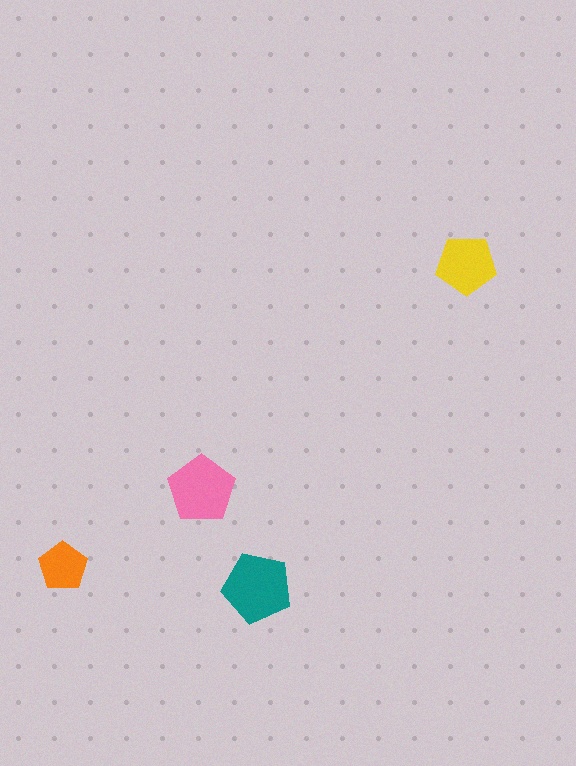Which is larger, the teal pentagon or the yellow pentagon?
The teal one.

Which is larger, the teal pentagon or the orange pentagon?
The teal one.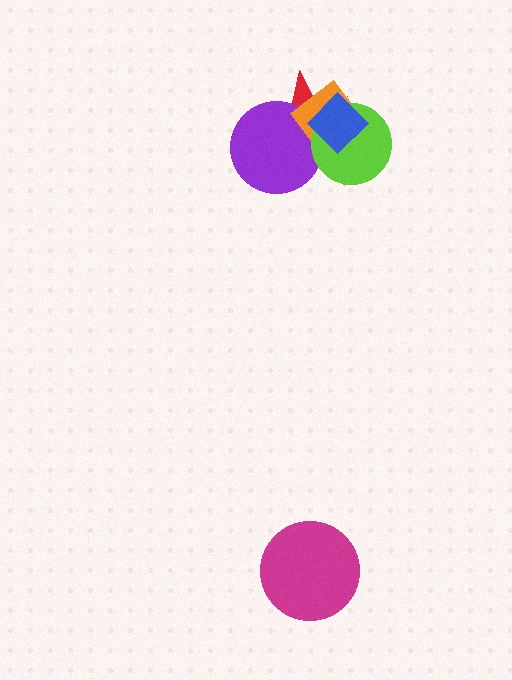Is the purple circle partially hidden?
Yes, it is partially covered by another shape.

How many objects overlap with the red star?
4 objects overlap with the red star.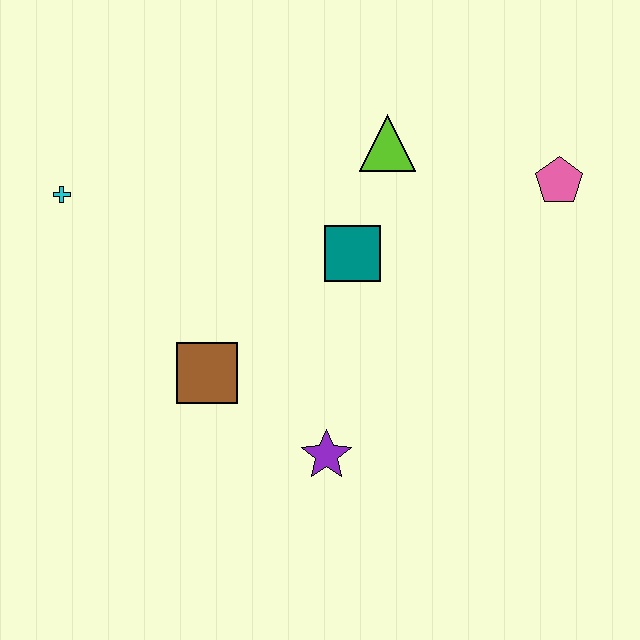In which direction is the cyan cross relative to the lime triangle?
The cyan cross is to the left of the lime triangle.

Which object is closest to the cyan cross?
The brown square is closest to the cyan cross.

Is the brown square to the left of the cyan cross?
No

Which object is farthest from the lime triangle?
The cyan cross is farthest from the lime triangle.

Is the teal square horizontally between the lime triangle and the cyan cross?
Yes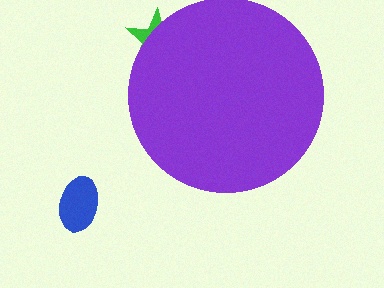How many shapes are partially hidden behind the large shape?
2 shapes are partially hidden.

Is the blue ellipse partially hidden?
No, the blue ellipse is fully visible.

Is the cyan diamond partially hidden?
Yes, the cyan diamond is partially hidden behind the purple circle.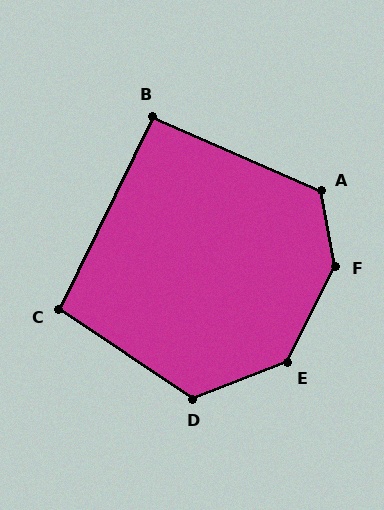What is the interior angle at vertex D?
Approximately 125 degrees (obtuse).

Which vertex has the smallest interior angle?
B, at approximately 92 degrees.